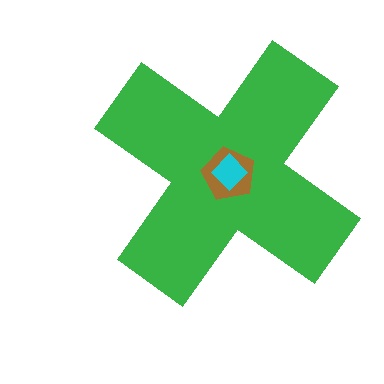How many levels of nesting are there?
3.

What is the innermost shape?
The cyan diamond.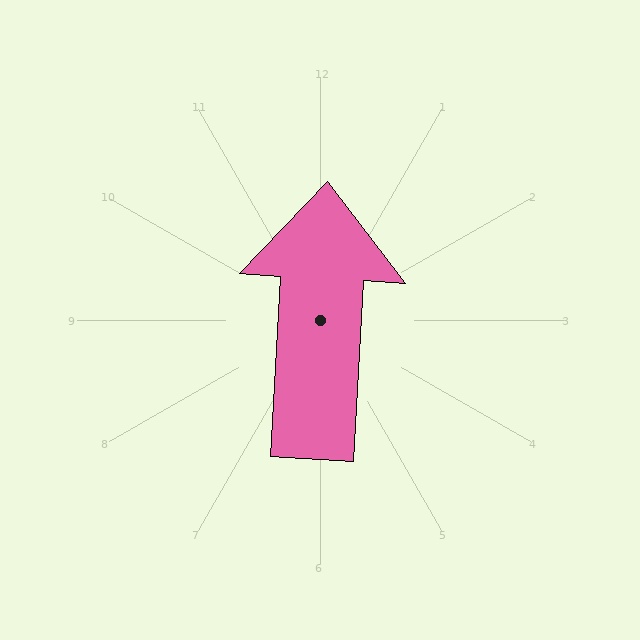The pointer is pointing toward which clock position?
Roughly 12 o'clock.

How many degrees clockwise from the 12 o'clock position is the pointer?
Approximately 3 degrees.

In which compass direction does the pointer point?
North.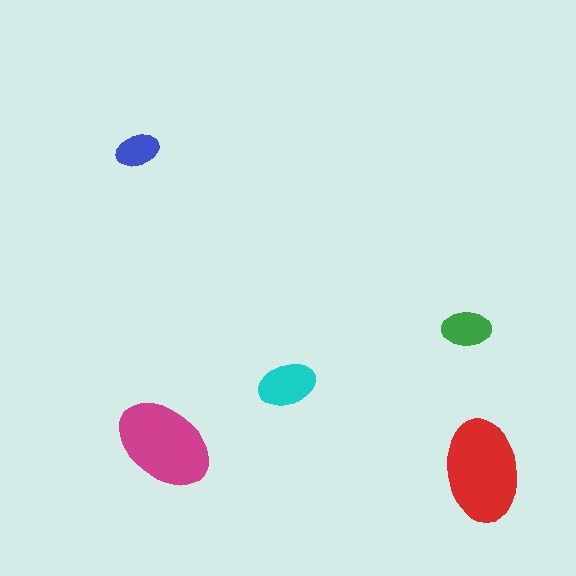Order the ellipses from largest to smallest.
the red one, the magenta one, the cyan one, the green one, the blue one.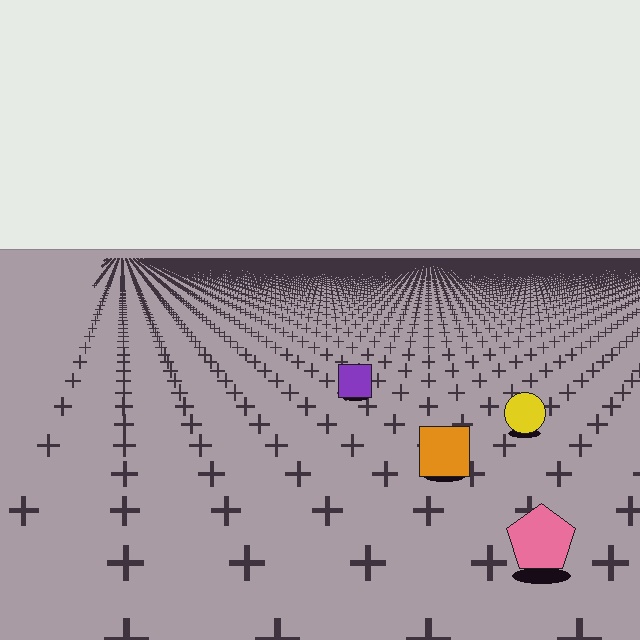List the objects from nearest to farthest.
From nearest to farthest: the pink pentagon, the orange square, the yellow circle, the purple square.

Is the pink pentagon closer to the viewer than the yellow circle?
Yes. The pink pentagon is closer — you can tell from the texture gradient: the ground texture is coarser near it.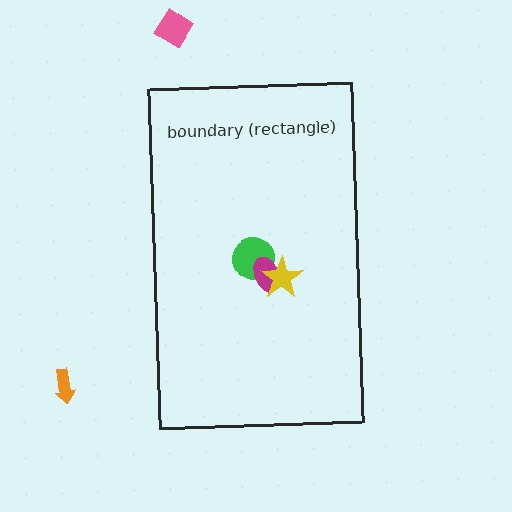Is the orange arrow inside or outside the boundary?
Outside.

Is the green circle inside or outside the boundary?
Inside.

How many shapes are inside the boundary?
3 inside, 2 outside.